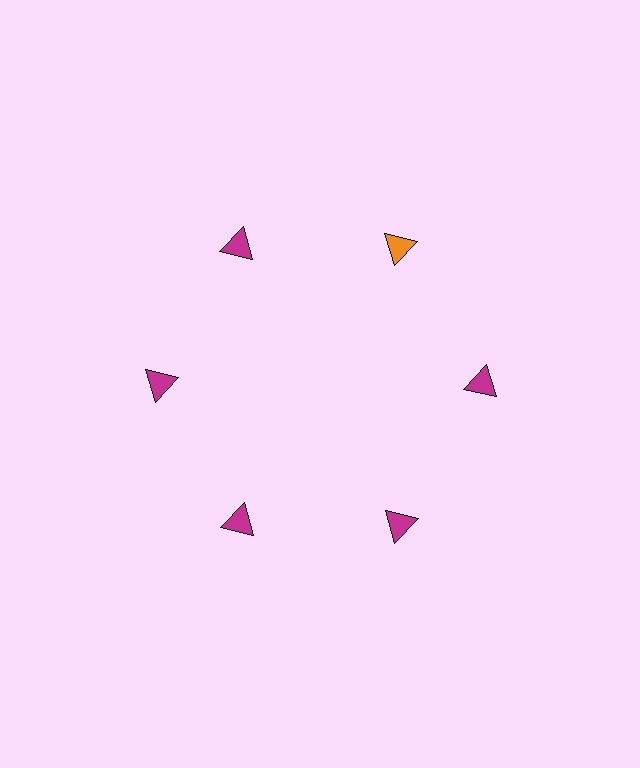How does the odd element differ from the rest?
It has a different color: orange instead of magenta.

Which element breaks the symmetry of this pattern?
The orange triangle at roughly the 1 o'clock position breaks the symmetry. All other shapes are magenta triangles.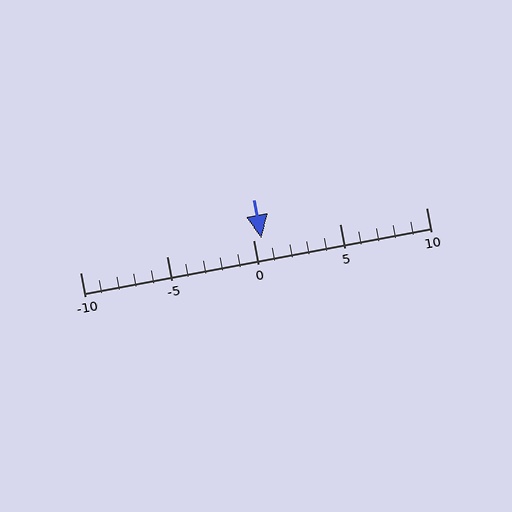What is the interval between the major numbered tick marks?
The major tick marks are spaced 5 units apart.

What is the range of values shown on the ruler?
The ruler shows values from -10 to 10.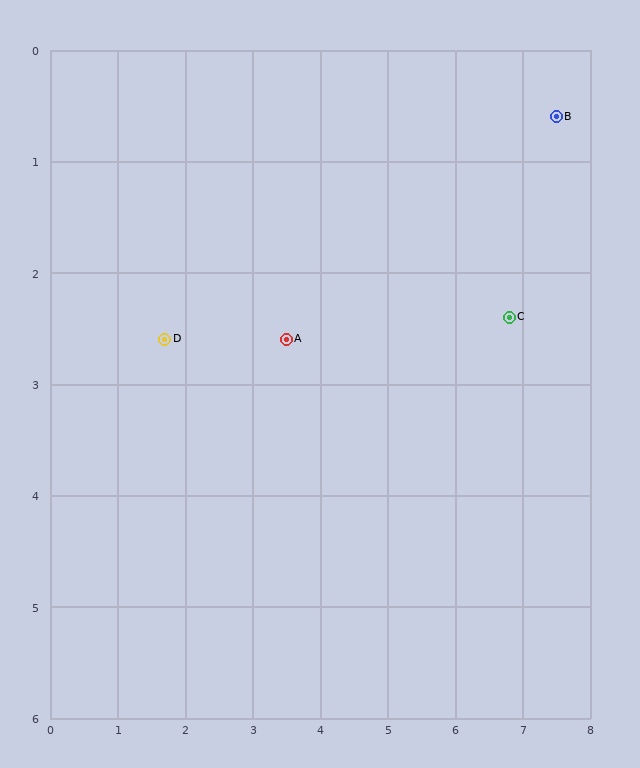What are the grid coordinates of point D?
Point D is at approximately (1.7, 2.6).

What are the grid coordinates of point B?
Point B is at approximately (7.5, 0.6).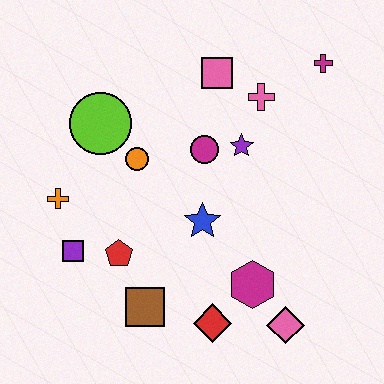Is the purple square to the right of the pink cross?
No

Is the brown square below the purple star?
Yes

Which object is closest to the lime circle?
The orange circle is closest to the lime circle.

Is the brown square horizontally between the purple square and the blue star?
Yes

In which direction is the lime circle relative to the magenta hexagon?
The lime circle is above the magenta hexagon.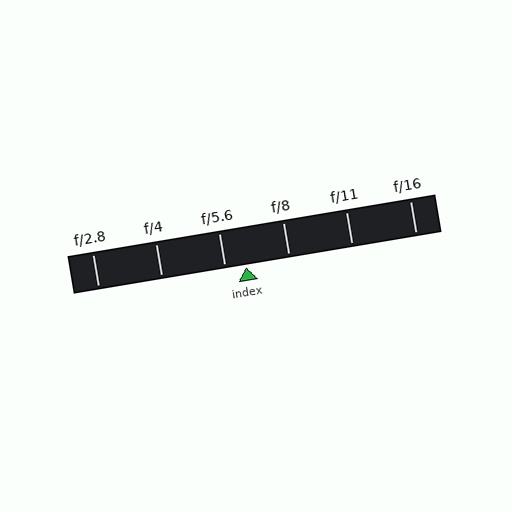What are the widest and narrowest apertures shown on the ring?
The widest aperture shown is f/2.8 and the narrowest is f/16.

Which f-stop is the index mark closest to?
The index mark is closest to f/5.6.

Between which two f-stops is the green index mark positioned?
The index mark is between f/5.6 and f/8.